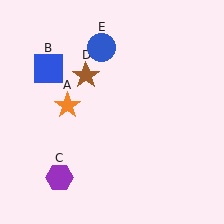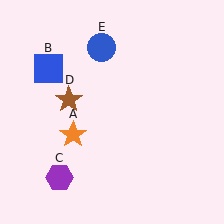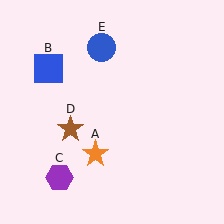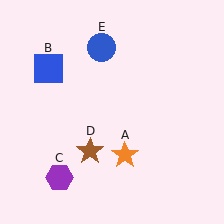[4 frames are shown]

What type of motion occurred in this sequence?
The orange star (object A), brown star (object D) rotated counterclockwise around the center of the scene.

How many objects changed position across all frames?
2 objects changed position: orange star (object A), brown star (object D).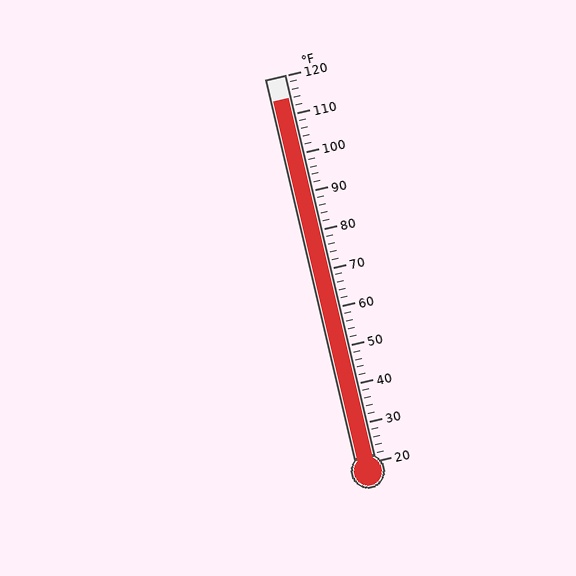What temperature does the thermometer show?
The thermometer shows approximately 114°F.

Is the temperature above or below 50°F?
The temperature is above 50°F.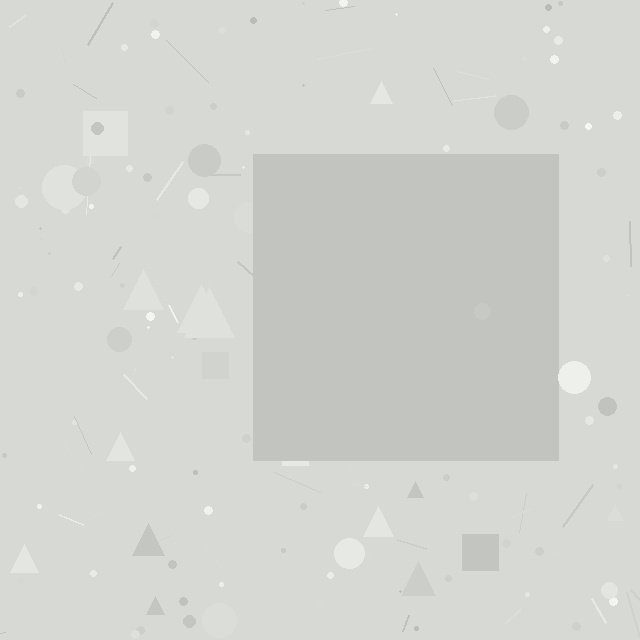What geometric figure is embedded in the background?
A square is embedded in the background.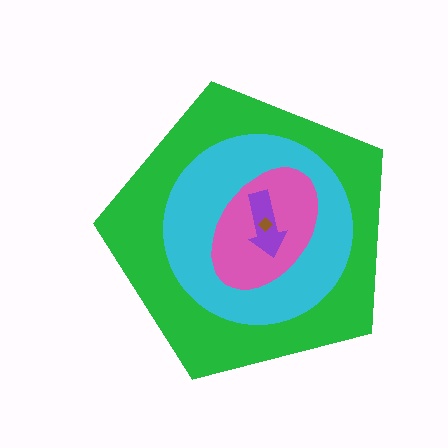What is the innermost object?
The brown diamond.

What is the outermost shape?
The green pentagon.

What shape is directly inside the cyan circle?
The pink ellipse.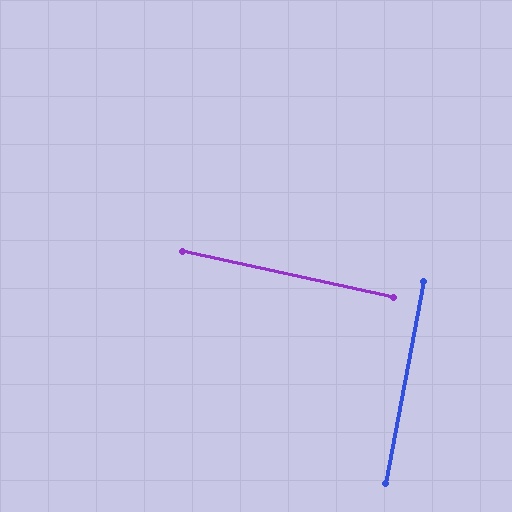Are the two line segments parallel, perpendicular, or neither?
Perpendicular — they meet at approximately 88°.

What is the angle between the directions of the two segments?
Approximately 88 degrees.